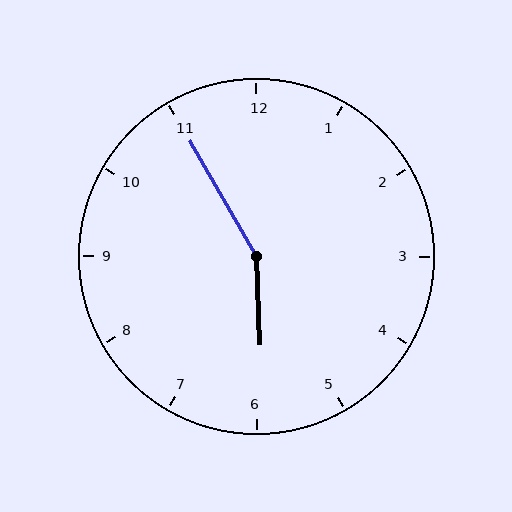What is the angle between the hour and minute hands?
Approximately 152 degrees.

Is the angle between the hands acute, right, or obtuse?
It is obtuse.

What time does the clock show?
5:55.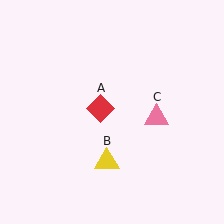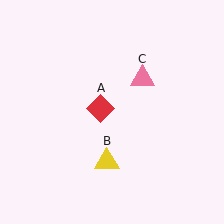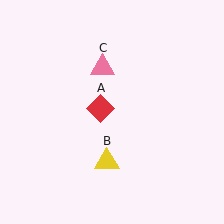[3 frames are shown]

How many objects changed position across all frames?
1 object changed position: pink triangle (object C).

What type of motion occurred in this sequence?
The pink triangle (object C) rotated counterclockwise around the center of the scene.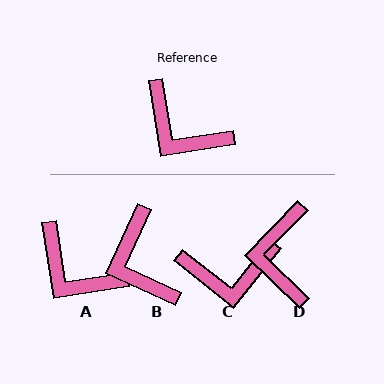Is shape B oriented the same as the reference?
No, it is off by about 34 degrees.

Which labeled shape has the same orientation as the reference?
A.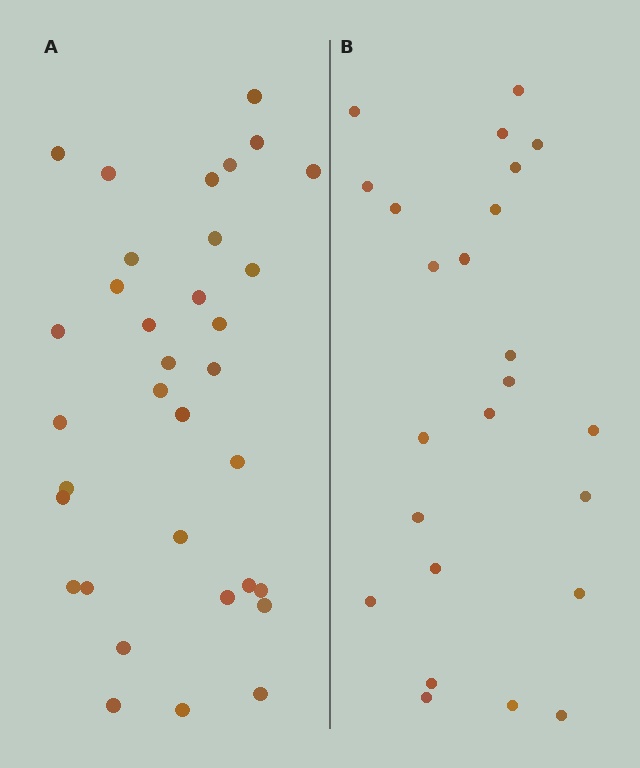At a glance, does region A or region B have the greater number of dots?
Region A (the left region) has more dots.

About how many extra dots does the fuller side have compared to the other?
Region A has roughly 10 or so more dots than region B.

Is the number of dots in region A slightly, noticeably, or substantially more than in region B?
Region A has noticeably more, but not dramatically so. The ratio is roughly 1.4 to 1.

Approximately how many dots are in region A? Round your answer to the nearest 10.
About 30 dots. (The exact count is 34, which rounds to 30.)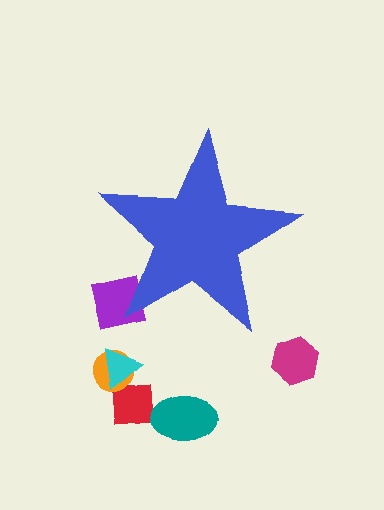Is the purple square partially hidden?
Yes, the purple square is partially hidden behind the blue star.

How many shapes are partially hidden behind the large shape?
1 shape is partially hidden.